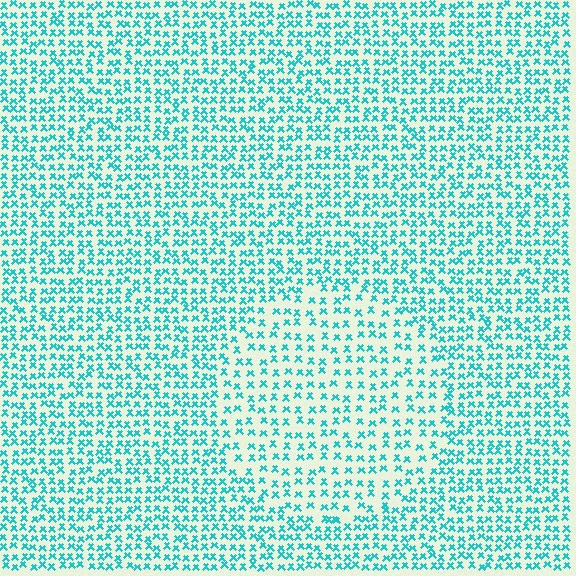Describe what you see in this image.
The image contains small cyan elements arranged at two different densities. A circle-shaped region is visible where the elements are less densely packed than the surrounding area.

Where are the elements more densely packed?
The elements are more densely packed outside the circle boundary.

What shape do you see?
I see a circle.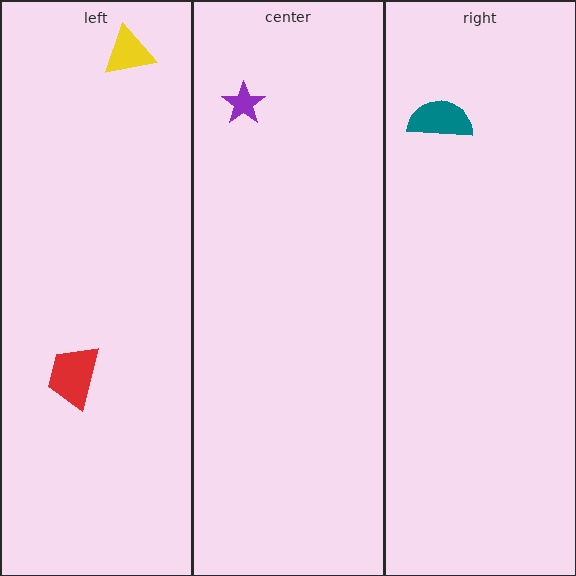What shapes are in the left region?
The yellow triangle, the red trapezoid.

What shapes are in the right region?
The teal semicircle.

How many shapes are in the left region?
2.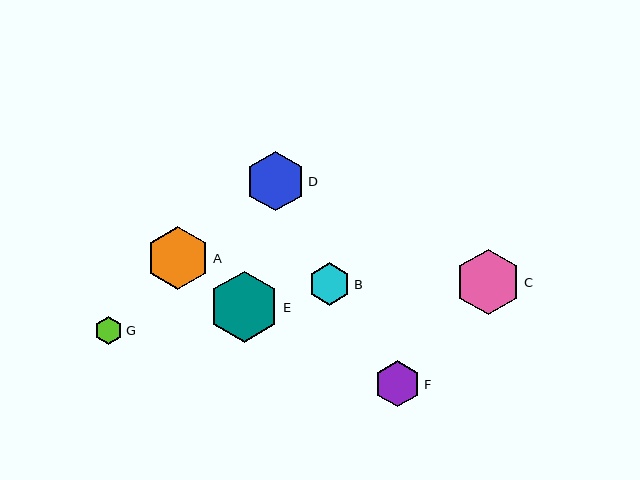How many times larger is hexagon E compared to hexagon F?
Hexagon E is approximately 1.5 times the size of hexagon F.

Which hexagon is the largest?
Hexagon E is the largest with a size of approximately 71 pixels.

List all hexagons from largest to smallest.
From largest to smallest: E, C, A, D, F, B, G.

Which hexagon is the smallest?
Hexagon G is the smallest with a size of approximately 28 pixels.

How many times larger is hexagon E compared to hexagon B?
Hexagon E is approximately 1.7 times the size of hexagon B.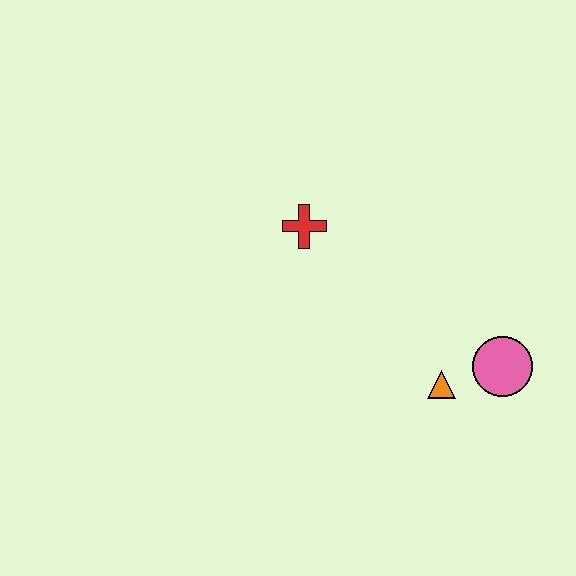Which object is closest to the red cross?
The orange triangle is closest to the red cross.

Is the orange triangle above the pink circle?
No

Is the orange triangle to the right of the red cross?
Yes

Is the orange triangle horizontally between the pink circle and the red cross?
Yes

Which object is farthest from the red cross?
The pink circle is farthest from the red cross.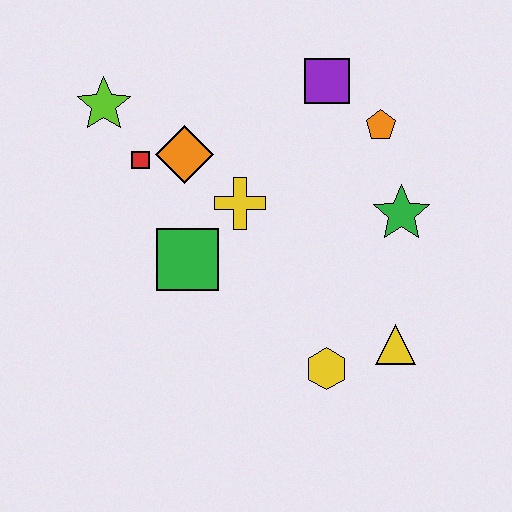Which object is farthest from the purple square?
The yellow hexagon is farthest from the purple square.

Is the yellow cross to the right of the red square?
Yes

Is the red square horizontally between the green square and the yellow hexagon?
No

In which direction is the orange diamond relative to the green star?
The orange diamond is to the left of the green star.